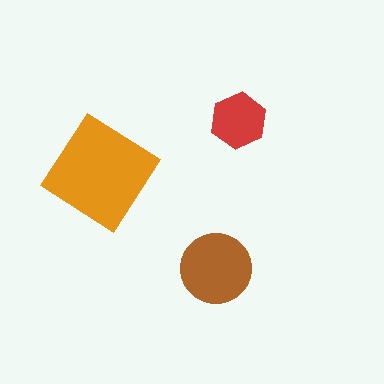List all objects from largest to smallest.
The orange diamond, the brown circle, the red hexagon.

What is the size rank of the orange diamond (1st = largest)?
1st.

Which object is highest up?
The red hexagon is topmost.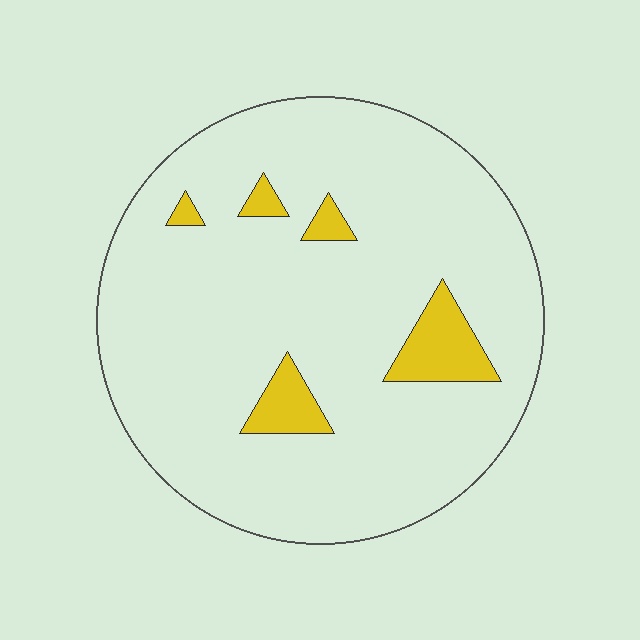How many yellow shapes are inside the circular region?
5.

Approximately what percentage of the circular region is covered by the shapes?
Approximately 10%.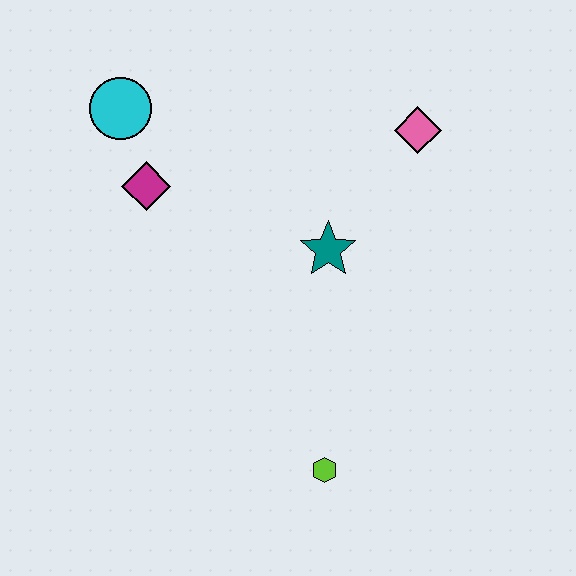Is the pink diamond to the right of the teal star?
Yes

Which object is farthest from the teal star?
The cyan circle is farthest from the teal star.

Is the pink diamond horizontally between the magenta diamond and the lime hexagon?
No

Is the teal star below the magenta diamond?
Yes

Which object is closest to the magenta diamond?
The cyan circle is closest to the magenta diamond.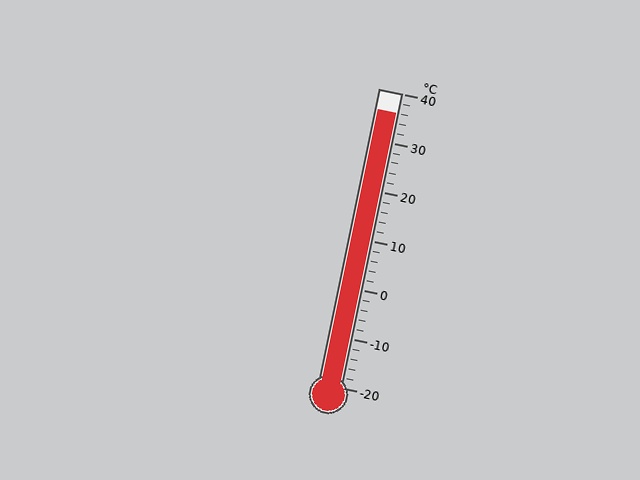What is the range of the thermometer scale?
The thermometer scale ranges from -20°C to 40°C.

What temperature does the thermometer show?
The thermometer shows approximately 36°C.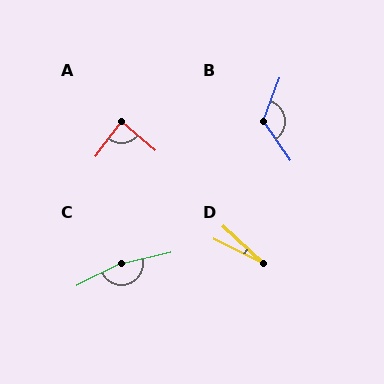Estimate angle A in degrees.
Approximately 85 degrees.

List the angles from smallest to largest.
D (16°), A (85°), B (125°), C (166°).